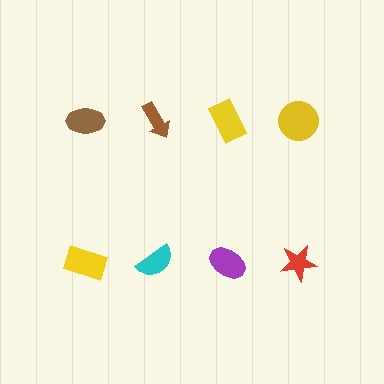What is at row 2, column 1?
A yellow rectangle.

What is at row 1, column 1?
A brown ellipse.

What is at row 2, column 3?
A purple ellipse.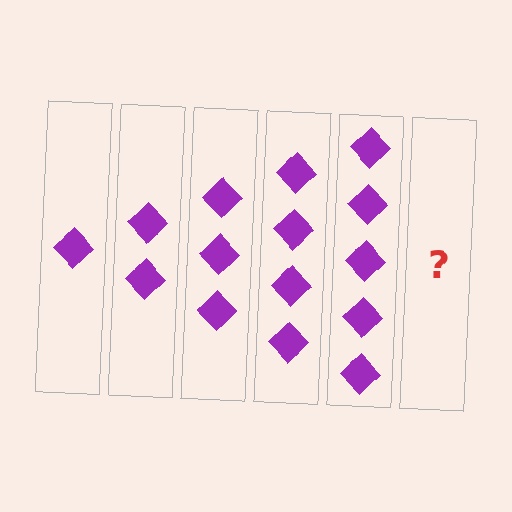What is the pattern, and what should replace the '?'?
The pattern is that each step adds one more diamond. The '?' should be 6 diamonds.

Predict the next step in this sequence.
The next step is 6 diamonds.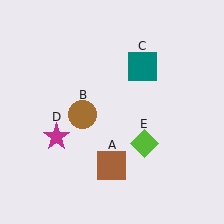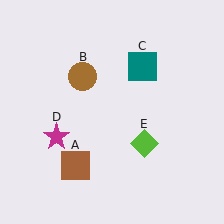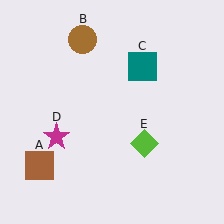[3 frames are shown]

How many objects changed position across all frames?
2 objects changed position: brown square (object A), brown circle (object B).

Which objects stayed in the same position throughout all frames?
Teal square (object C) and magenta star (object D) and lime diamond (object E) remained stationary.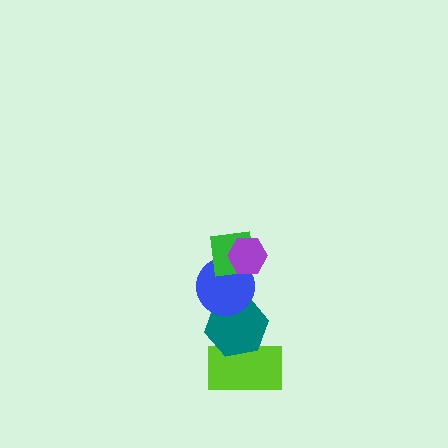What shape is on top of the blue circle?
The green square is on top of the blue circle.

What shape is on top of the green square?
The purple hexagon is on top of the green square.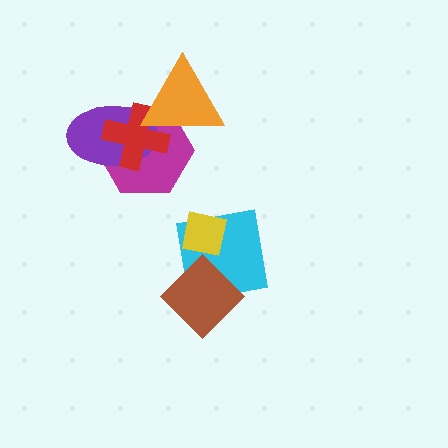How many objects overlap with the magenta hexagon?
3 objects overlap with the magenta hexagon.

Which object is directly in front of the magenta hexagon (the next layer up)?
The purple ellipse is directly in front of the magenta hexagon.